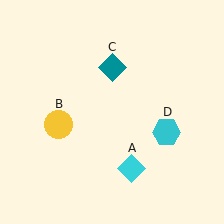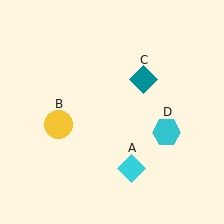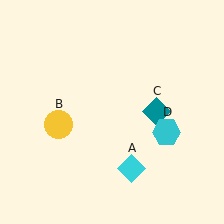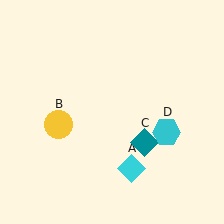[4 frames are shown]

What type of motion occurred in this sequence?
The teal diamond (object C) rotated clockwise around the center of the scene.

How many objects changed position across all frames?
1 object changed position: teal diamond (object C).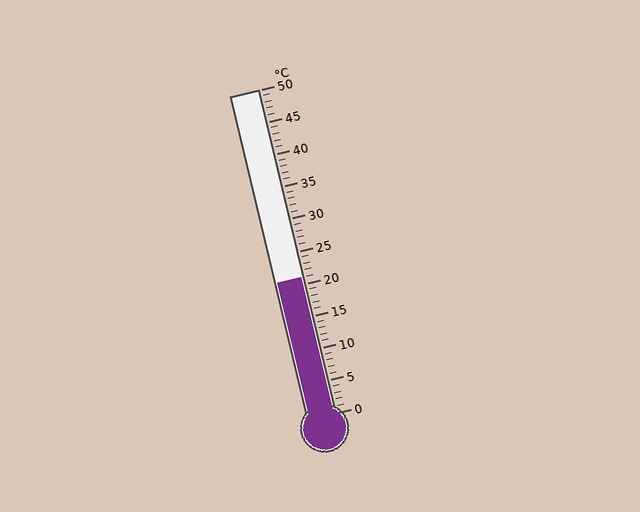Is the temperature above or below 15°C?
The temperature is above 15°C.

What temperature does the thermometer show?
The thermometer shows approximately 21°C.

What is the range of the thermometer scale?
The thermometer scale ranges from 0°C to 50°C.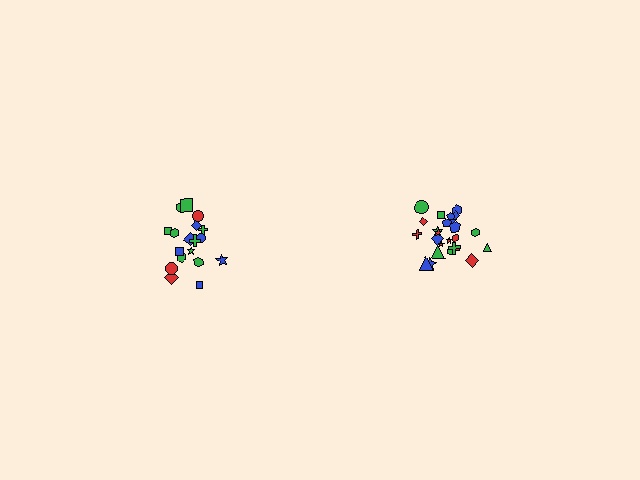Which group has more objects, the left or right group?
The right group.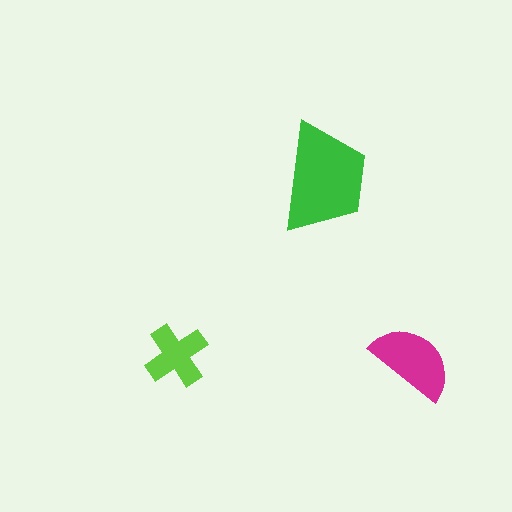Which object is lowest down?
The magenta semicircle is bottommost.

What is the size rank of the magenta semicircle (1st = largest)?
2nd.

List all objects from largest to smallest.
The green trapezoid, the magenta semicircle, the lime cross.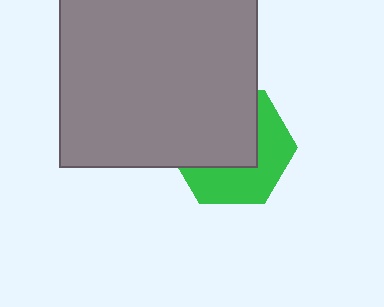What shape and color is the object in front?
The object in front is a gray rectangle.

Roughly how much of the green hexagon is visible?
About half of it is visible (roughly 46%).